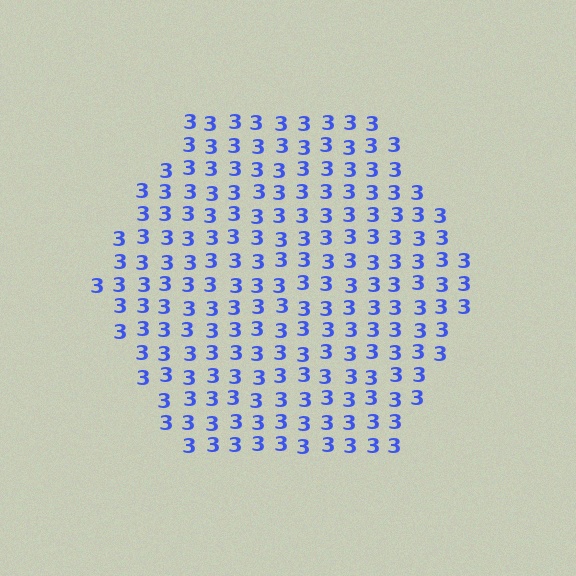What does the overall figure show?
The overall figure shows a hexagon.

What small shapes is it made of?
It is made of small digit 3's.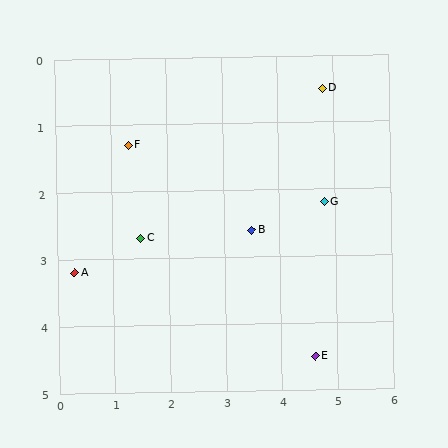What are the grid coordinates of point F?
Point F is at approximately (1.3, 1.3).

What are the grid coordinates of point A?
Point A is at approximately (0.3, 3.2).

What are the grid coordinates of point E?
Point E is at approximately (4.6, 4.5).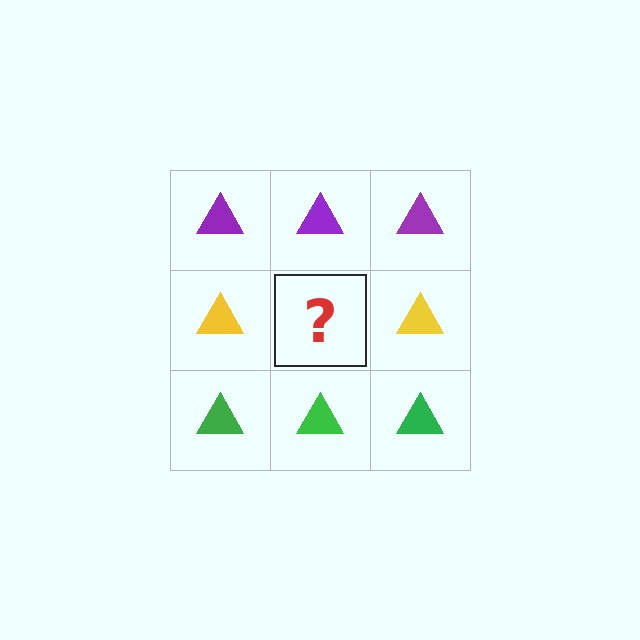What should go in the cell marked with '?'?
The missing cell should contain a yellow triangle.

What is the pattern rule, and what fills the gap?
The rule is that each row has a consistent color. The gap should be filled with a yellow triangle.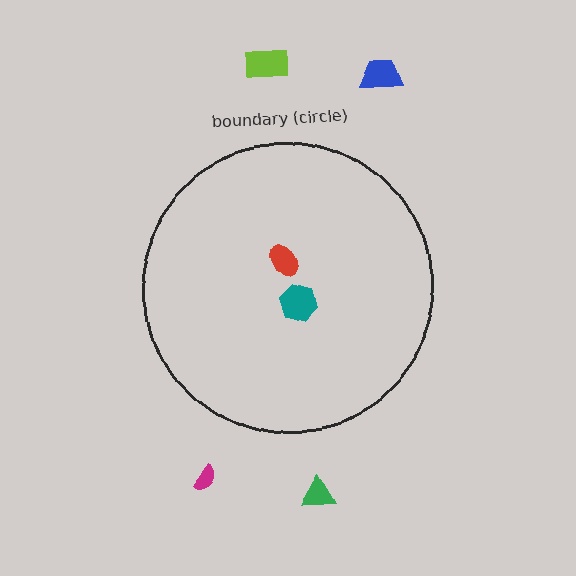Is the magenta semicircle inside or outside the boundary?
Outside.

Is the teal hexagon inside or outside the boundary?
Inside.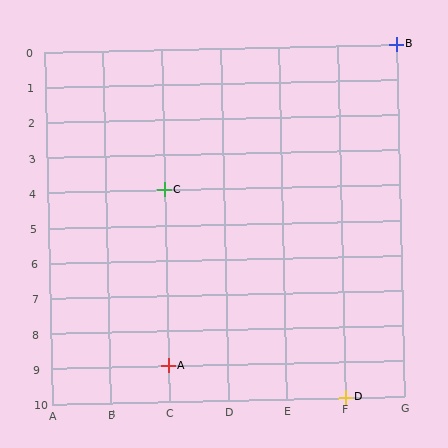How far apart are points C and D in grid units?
Points C and D are 3 columns and 6 rows apart (about 6.7 grid units diagonally).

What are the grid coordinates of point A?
Point A is at grid coordinates (C, 9).